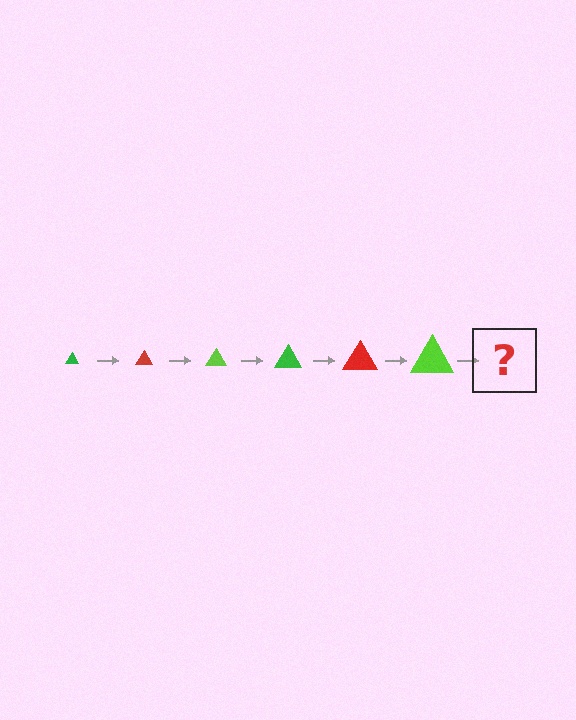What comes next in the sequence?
The next element should be a green triangle, larger than the previous one.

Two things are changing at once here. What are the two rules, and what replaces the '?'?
The two rules are that the triangle grows larger each step and the color cycles through green, red, and lime. The '?' should be a green triangle, larger than the previous one.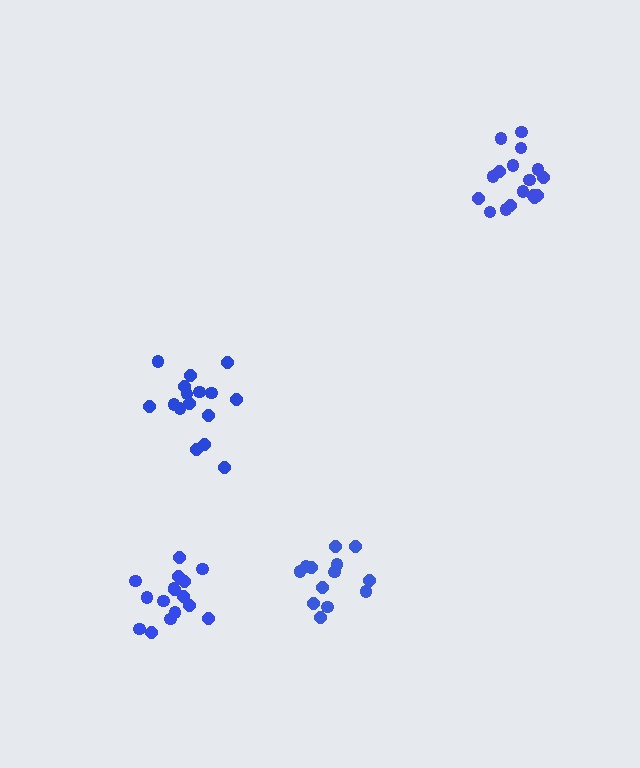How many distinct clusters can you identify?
There are 4 distinct clusters.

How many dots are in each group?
Group 1: 13 dots, Group 2: 16 dots, Group 3: 16 dots, Group 4: 17 dots (62 total).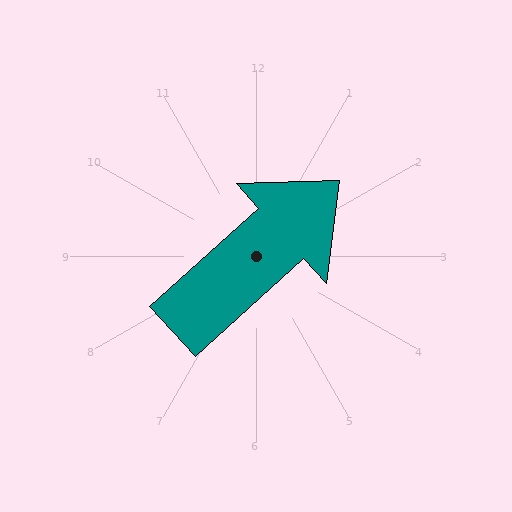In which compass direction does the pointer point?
Northeast.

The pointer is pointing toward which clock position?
Roughly 2 o'clock.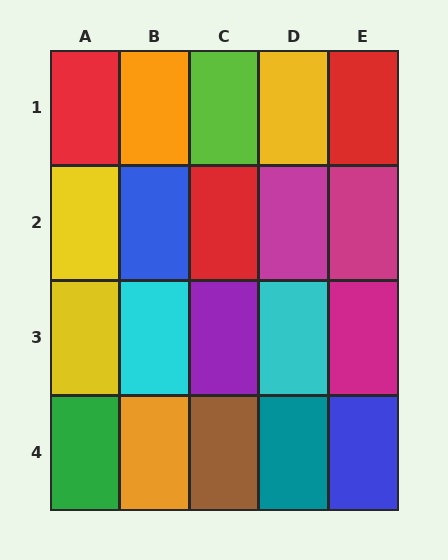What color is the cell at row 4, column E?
Blue.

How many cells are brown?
1 cell is brown.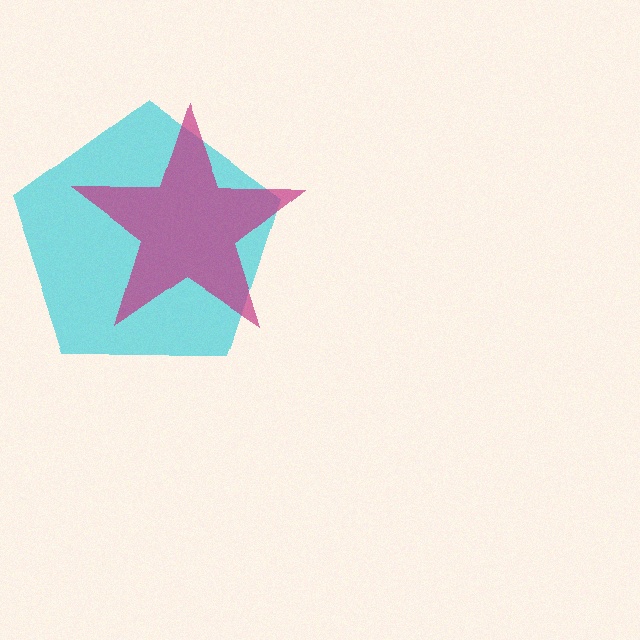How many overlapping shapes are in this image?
There are 2 overlapping shapes in the image.